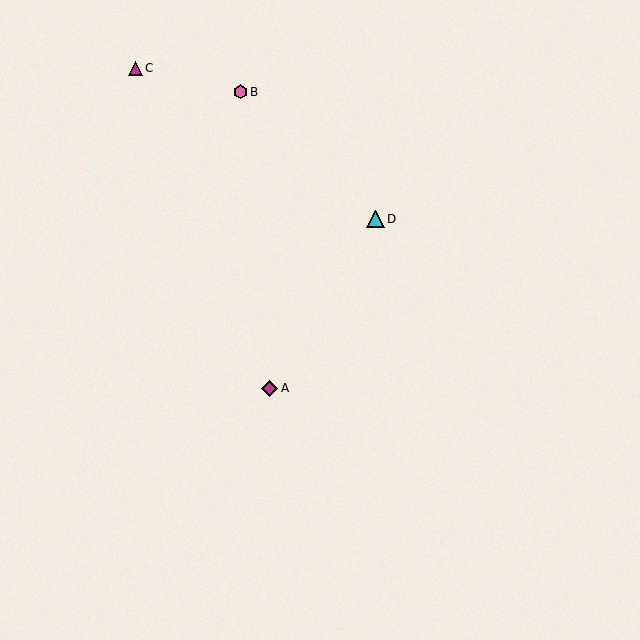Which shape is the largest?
The cyan triangle (labeled D) is the largest.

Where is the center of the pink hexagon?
The center of the pink hexagon is at (240, 91).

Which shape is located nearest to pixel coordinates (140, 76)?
The magenta triangle (labeled C) at (135, 68) is nearest to that location.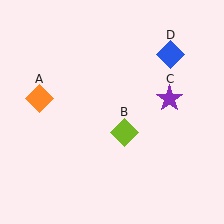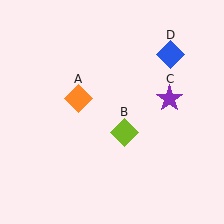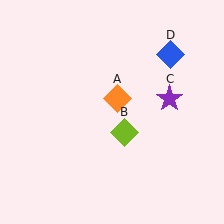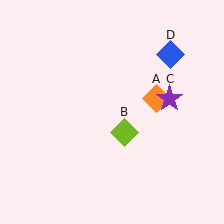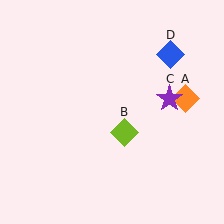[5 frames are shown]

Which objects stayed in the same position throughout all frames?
Lime diamond (object B) and purple star (object C) and blue diamond (object D) remained stationary.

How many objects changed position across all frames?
1 object changed position: orange diamond (object A).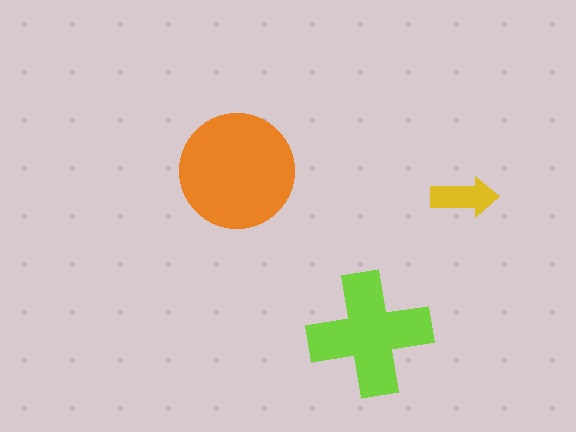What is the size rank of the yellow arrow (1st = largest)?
3rd.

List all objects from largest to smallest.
The orange circle, the lime cross, the yellow arrow.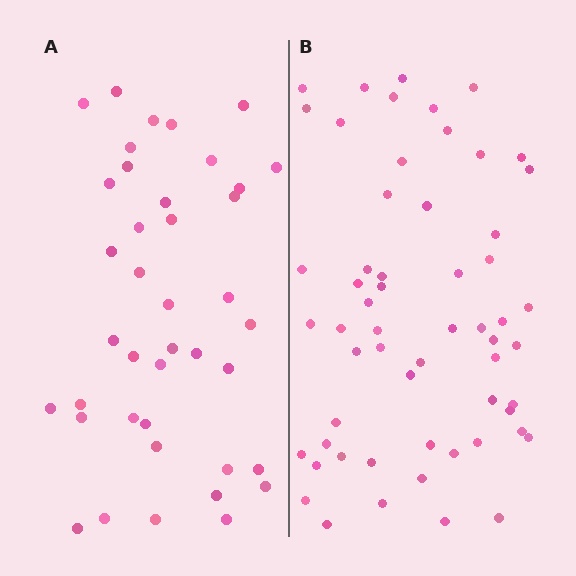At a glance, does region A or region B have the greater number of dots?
Region B (the right region) has more dots.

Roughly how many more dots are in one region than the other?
Region B has approximately 20 more dots than region A.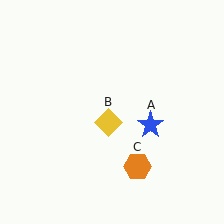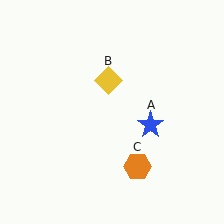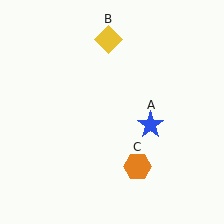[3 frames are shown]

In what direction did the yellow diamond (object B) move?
The yellow diamond (object B) moved up.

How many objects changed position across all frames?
1 object changed position: yellow diamond (object B).